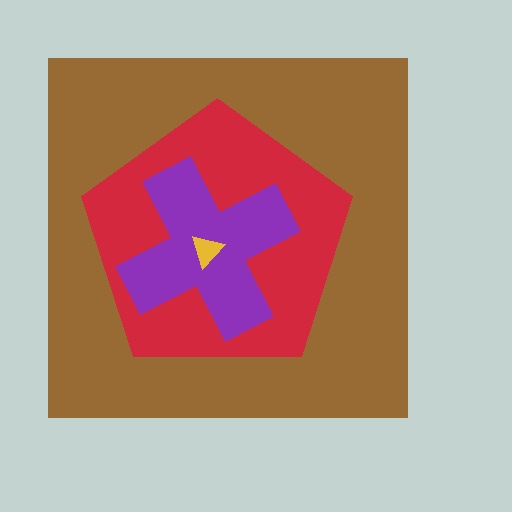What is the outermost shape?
The brown square.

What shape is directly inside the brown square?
The red pentagon.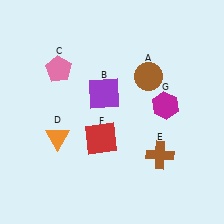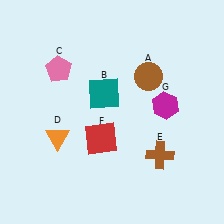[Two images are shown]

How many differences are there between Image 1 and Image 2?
There is 1 difference between the two images.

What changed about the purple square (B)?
In Image 1, B is purple. In Image 2, it changed to teal.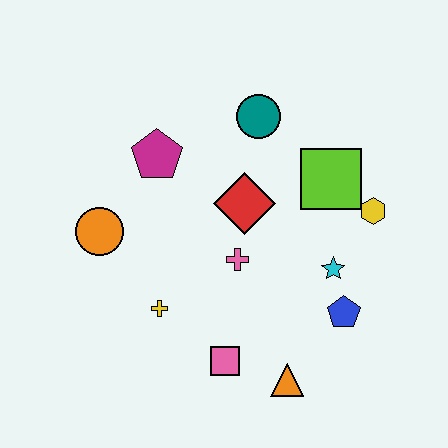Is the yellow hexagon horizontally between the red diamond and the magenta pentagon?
No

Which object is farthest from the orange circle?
The yellow hexagon is farthest from the orange circle.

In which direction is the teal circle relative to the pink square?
The teal circle is above the pink square.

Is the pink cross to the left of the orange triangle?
Yes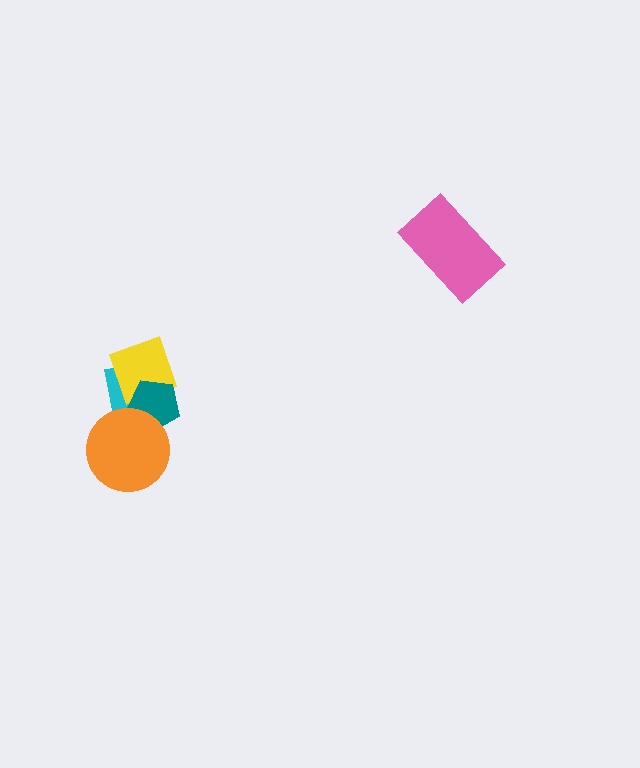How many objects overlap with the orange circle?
2 objects overlap with the orange circle.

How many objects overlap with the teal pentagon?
3 objects overlap with the teal pentagon.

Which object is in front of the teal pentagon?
The orange circle is in front of the teal pentagon.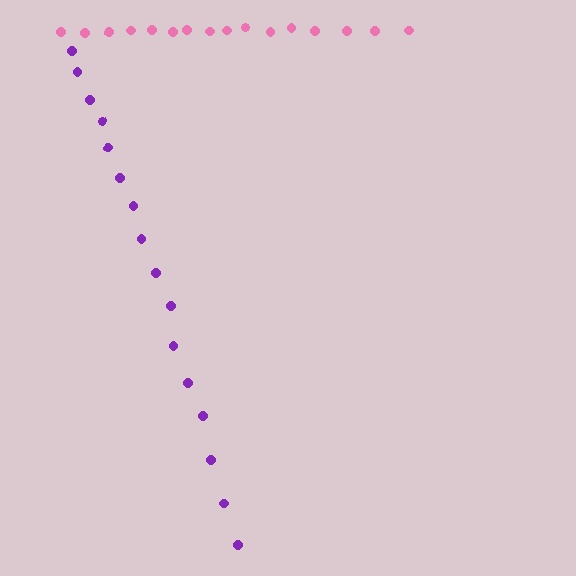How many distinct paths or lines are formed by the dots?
There are 2 distinct paths.